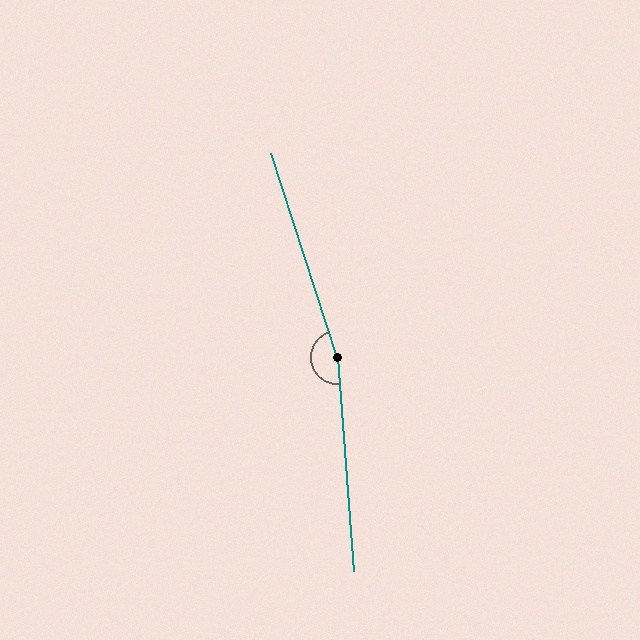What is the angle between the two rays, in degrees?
Approximately 167 degrees.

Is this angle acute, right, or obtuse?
It is obtuse.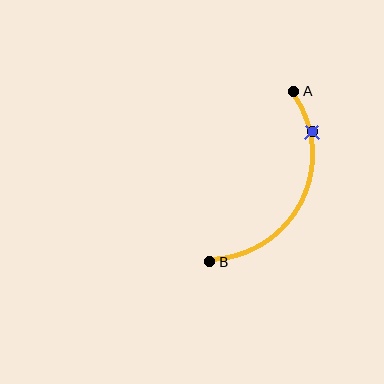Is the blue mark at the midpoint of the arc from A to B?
No. The blue mark lies on the arc but is closer to endpoint A. The arc midpoint would be at the point on the curve equidistant along the arc from both A and B.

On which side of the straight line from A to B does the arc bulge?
The arc bulges to the right of the straight line connecting A and B.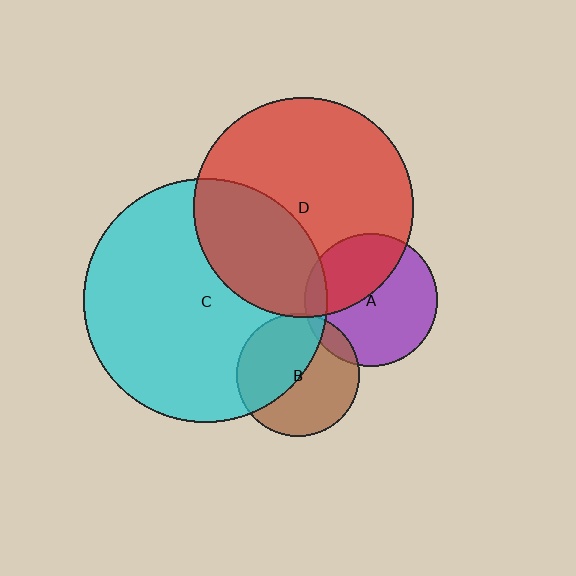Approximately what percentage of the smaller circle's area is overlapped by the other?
Approximately 35%.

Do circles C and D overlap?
Yes.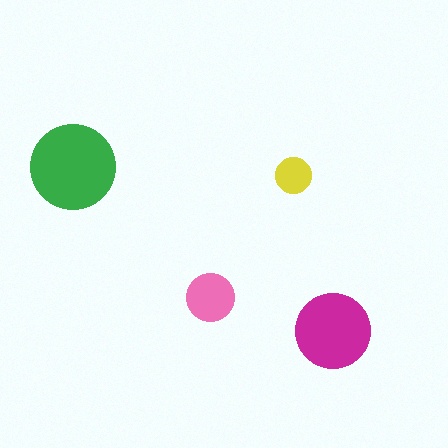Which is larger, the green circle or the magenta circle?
The green one.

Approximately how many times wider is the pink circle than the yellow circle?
About 1.5 times wider.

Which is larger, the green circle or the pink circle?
The green one.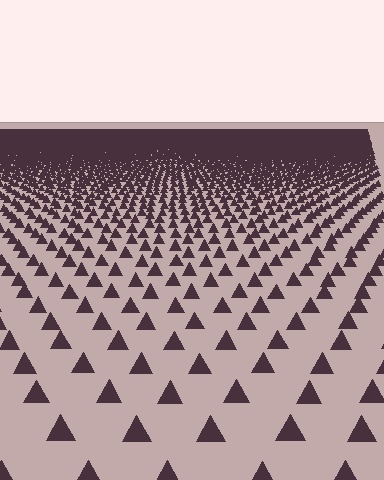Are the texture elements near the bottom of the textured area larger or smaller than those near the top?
Larger. Near the bottom, elements are closer to the viewer and appear at a bigger on-screen size.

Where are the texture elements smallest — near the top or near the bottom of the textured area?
Near the top.